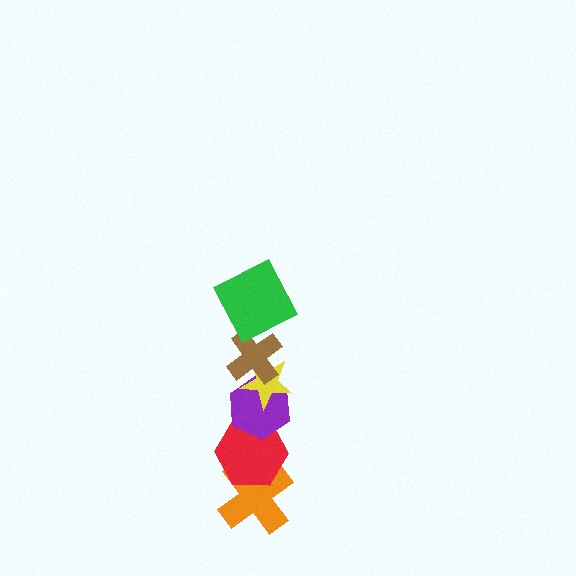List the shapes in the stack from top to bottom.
From top to bottom: the green square, the brown cross, the yellow star, the purple hexagon, the red hexagon, the orange cross.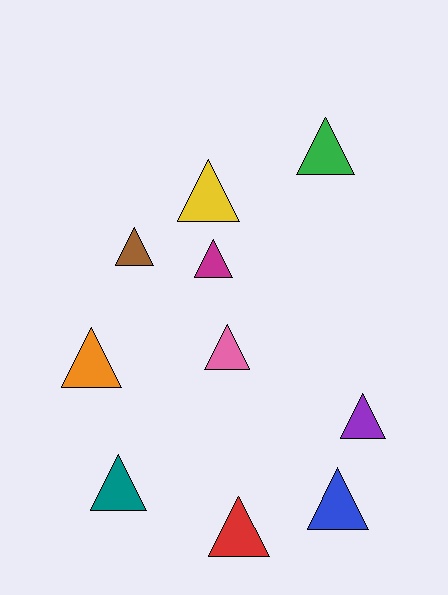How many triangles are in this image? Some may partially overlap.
There are 10 triangles.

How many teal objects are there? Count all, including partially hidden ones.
There is 1 teal object.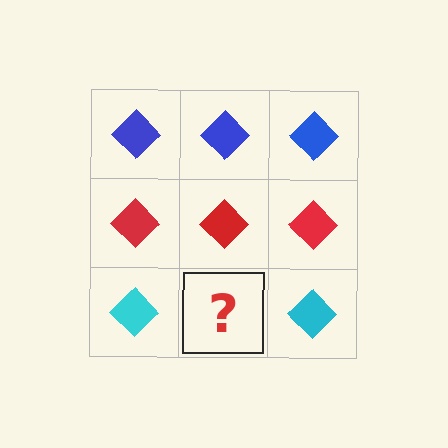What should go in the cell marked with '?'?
The missing cell should contain a cyan diamond.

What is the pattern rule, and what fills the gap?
The rule is that each row has a consistent color. The gap should be filled with a cyan diamond.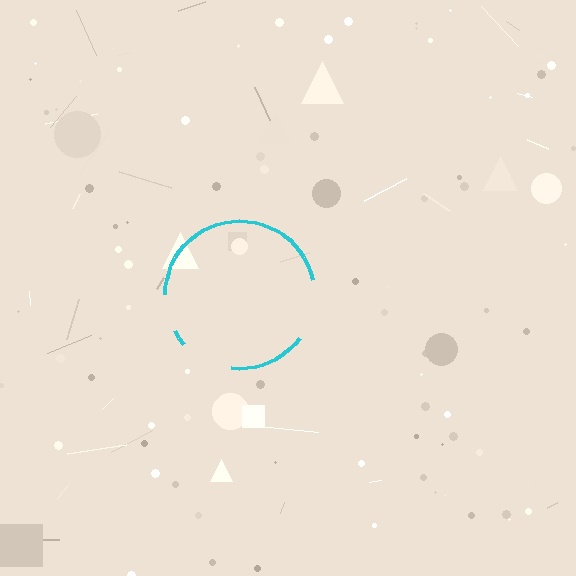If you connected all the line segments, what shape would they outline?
They would outline a circle.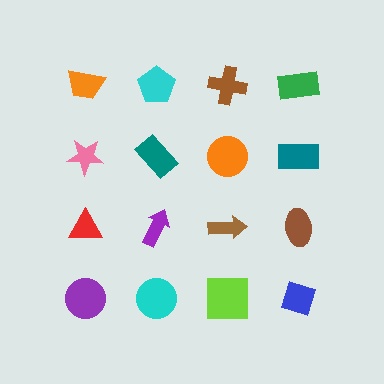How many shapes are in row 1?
4 shapes.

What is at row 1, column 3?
A brown cross.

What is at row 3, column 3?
A brown arrow.